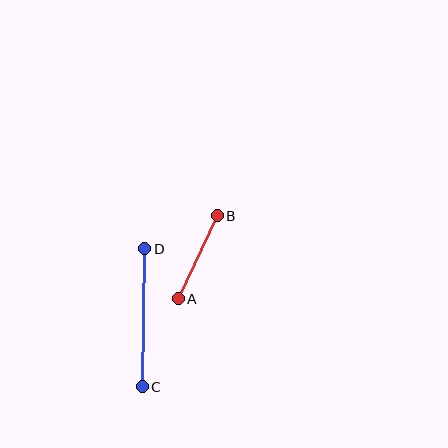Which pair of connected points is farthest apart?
Points C and D are farthest apart.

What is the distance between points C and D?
The distance is approximately 138 pixels.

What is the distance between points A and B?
The distance is approximately 92 pixels.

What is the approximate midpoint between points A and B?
The midpoint is at approximately (198, 257) pixels.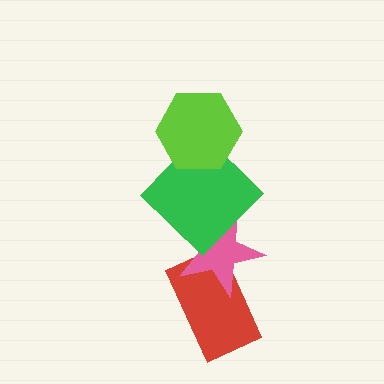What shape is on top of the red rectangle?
The pink star is on top of the red rectangle.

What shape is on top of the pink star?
The green diamond is on top of the pink star.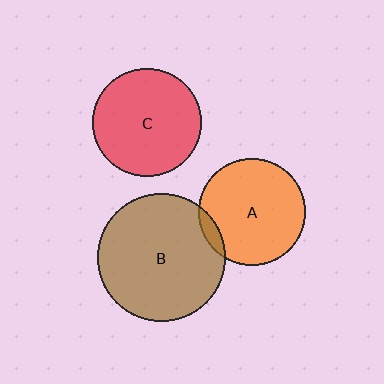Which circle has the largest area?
Circle B (brown).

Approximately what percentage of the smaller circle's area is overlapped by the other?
Approximately 5%.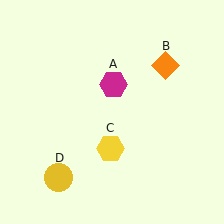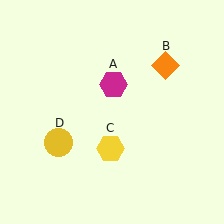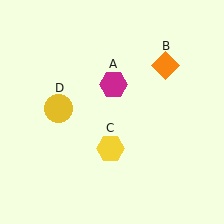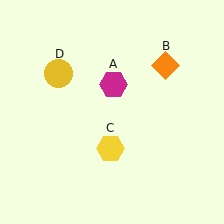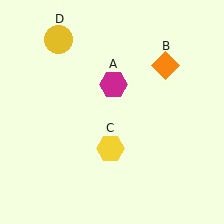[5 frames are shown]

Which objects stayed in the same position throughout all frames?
Magenta hexagon (object A) and orange diamond (object B) and yellow hexagon (object C) remained stationary.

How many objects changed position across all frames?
1 object changed position: yellow circle (object D).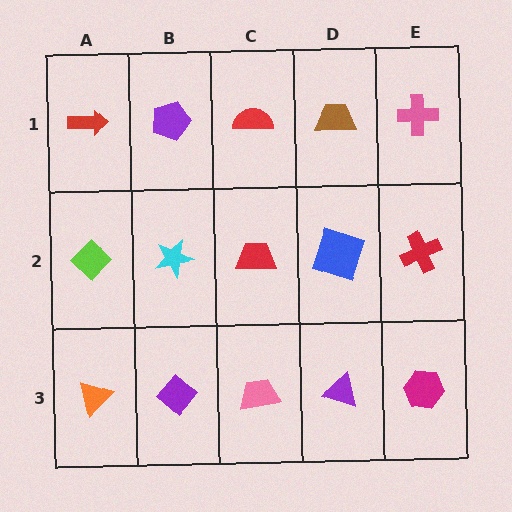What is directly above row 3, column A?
A lime diamond.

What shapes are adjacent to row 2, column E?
A pink cross (row 1, column E), a magenta hexagon (row 3, column E), a blue square (row 2, column D).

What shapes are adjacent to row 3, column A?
A lime diamond (row 2, column A), a purple diamond (row 3, column B).